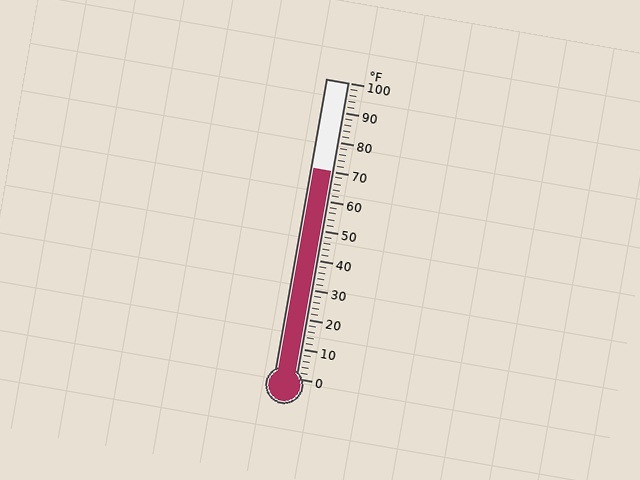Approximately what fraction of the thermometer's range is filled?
The thermometer is filled to approximately 70% of its range.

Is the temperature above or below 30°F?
The temperature is above 30°F.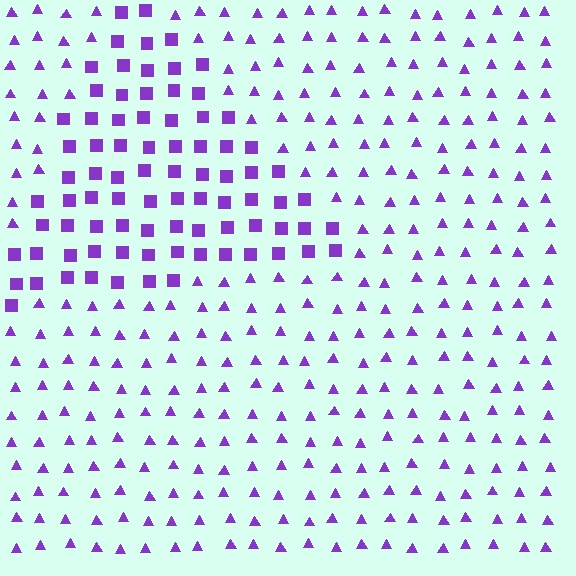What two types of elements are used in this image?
The image uses squares inside the triangle region and triangles outside it.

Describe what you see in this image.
The image is filled with small purple elements arranged in a uniform grid. A triangle-shaped region contains squares, while the surrounding area contains triangles. The boundary is defined purely by the change in element shape.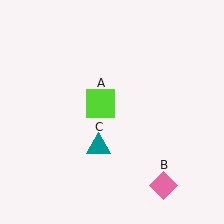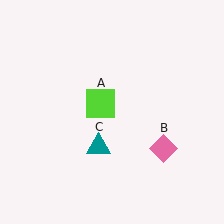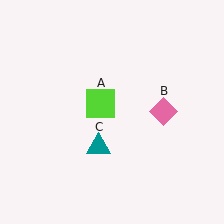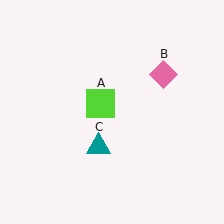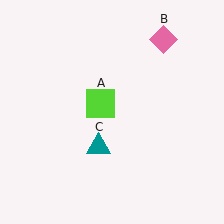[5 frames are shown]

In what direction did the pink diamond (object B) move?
The pink diamond (object B) moved up.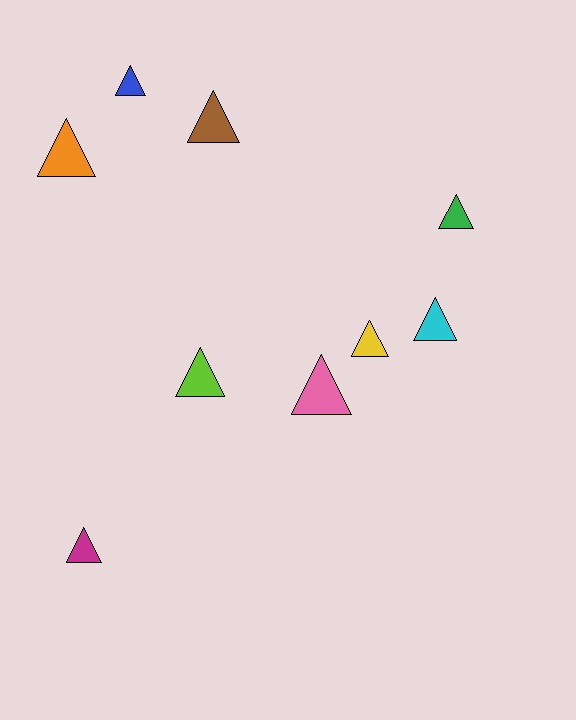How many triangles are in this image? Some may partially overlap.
There are 9 triangles.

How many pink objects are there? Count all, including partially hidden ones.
There is 1 pink object.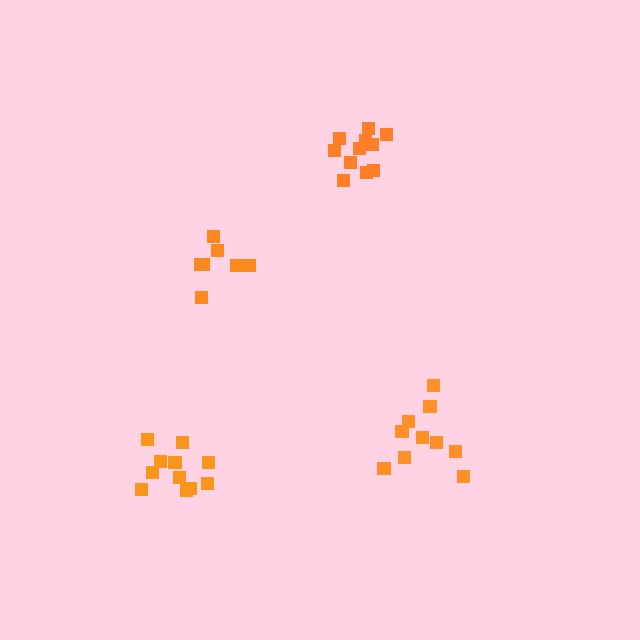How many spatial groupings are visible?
There are 4 spatial groupings.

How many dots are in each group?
Group 1: 7 dots, Group 2: 11 dots, Group 3: 10 dots, Group 4: 11 dots (39 total).